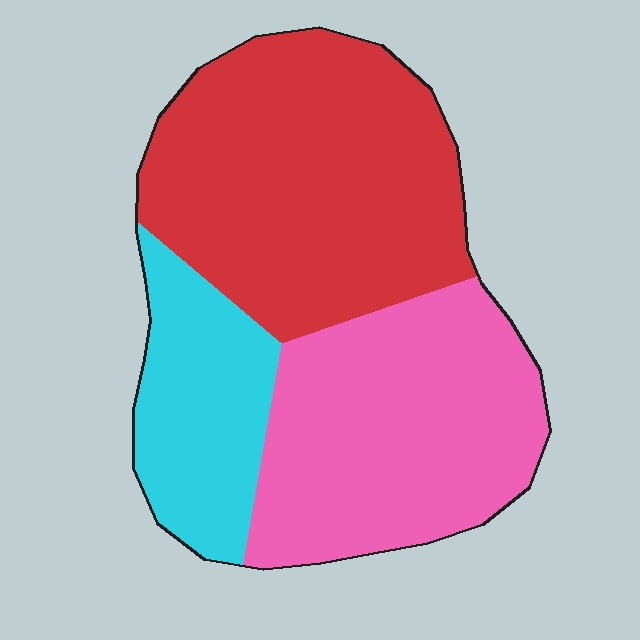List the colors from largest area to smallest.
From largest to smallest: red, pink, cyan.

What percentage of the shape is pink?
Pink covers roughly 35% of the shape.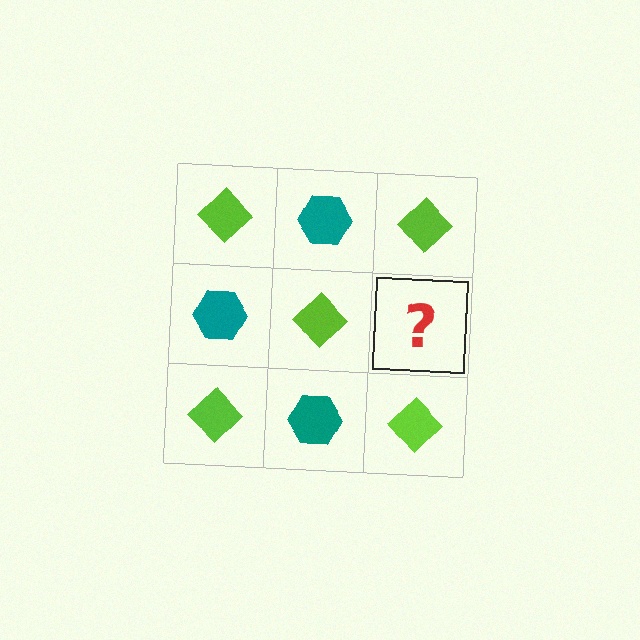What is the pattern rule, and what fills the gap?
The rule is that it alternates lime diamond and teal hexagon in a checkerboard pattern. The gap should be filled with a teal hexagon.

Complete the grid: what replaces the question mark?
The question mark should be replaced with a teal hexagon.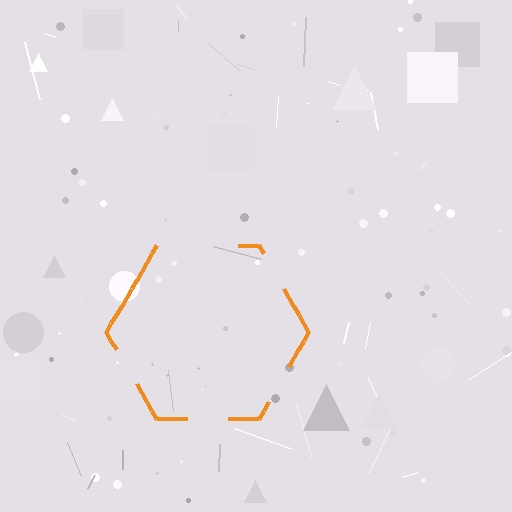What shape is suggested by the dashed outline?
The dashed outline suggests a hexagon.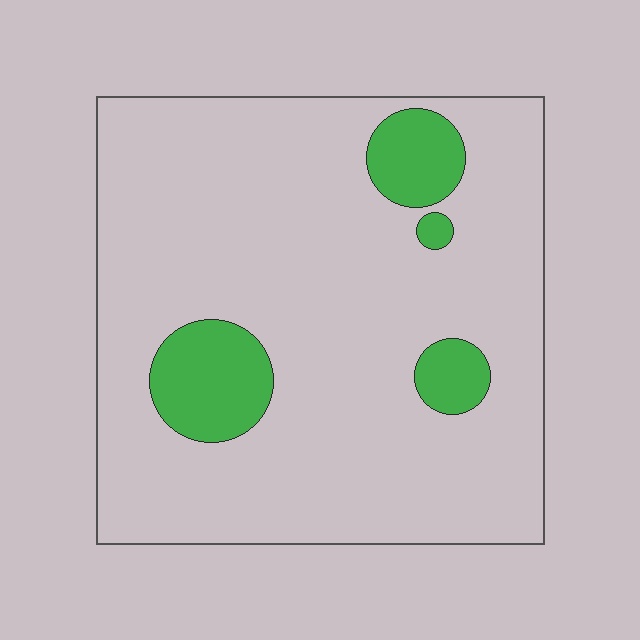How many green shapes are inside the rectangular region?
4.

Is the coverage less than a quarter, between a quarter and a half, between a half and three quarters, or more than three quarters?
Less than a quarter.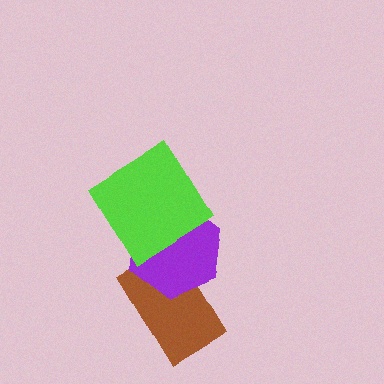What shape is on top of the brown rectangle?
The purple hexagon is on top of the brown rectangle.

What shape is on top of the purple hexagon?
The lime diamond is on top of the purple hexagon.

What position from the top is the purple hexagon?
The purple hexagon is 2nd from the top.